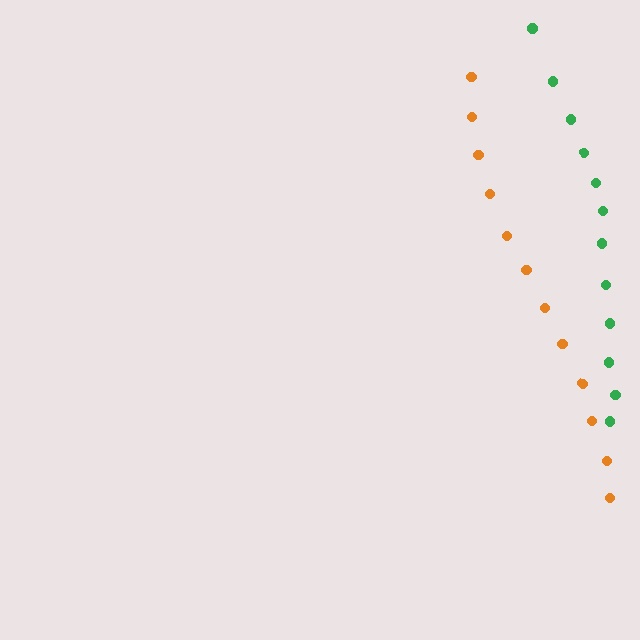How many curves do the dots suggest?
There are 2 distinct paths.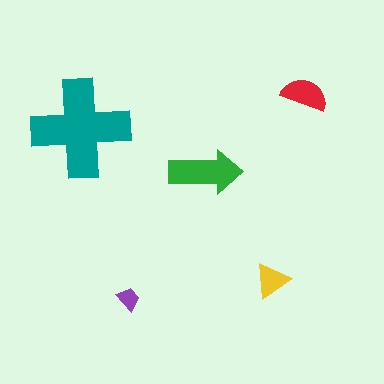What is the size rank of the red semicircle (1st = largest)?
3rd.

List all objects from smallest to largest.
The purple trapezoid, the yellow triangle, the red semicircle, the green arrow, the teal cross.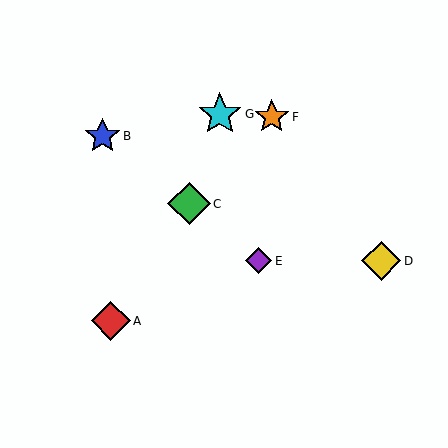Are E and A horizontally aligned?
No, E is at y≈261 and A is at y≈321.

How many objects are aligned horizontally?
2 objects (D, E) are aligned horizontally.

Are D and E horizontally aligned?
Yes, both are at y≈261.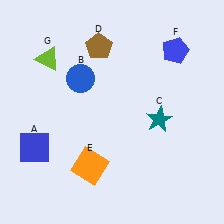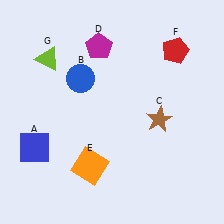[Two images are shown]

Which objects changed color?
C changed from teal to brown. D changed from brown to magenta. F changed from blue to red.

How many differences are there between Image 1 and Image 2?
There are 3 differences between the two images.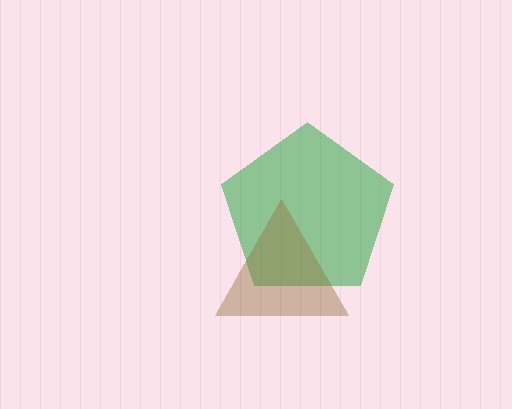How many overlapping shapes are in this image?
There are 2 overlapping shapes in the image.